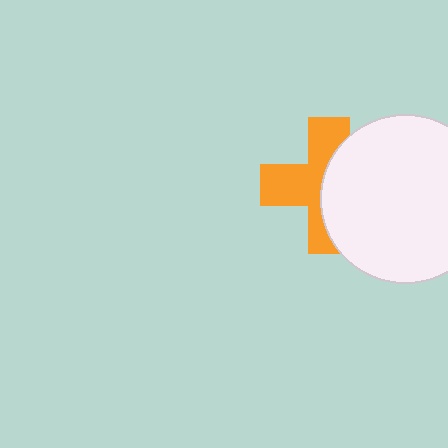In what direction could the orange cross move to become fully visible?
The orange cross could move left. That would shift it out from behind the white circle entirely.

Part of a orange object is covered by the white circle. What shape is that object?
It is a cross.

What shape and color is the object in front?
The object in front is a white circle.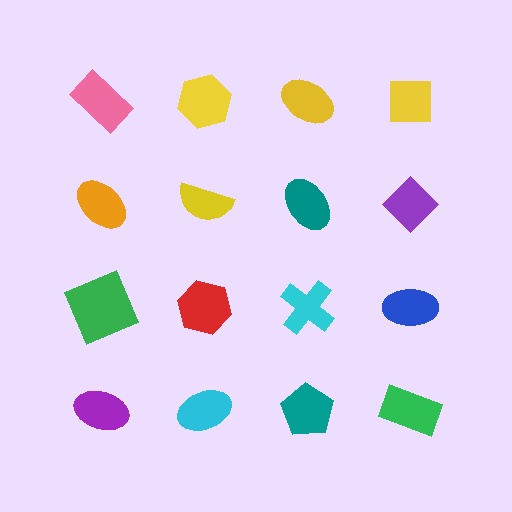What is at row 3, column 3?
A cyan cross.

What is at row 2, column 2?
A yellow semicircle.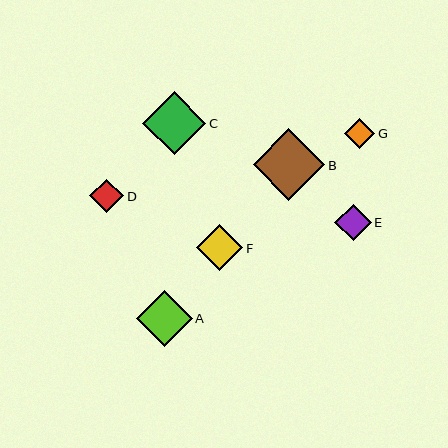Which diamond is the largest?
Diamond B is the largest with a size of approximately 72 pixels.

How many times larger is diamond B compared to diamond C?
Diamond B is approximately 1.1 times the size of diamond C.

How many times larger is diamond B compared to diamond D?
Diamond B is approximately 2.1 times the size of diamond D.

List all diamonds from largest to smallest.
From largest to smallest: B, C, A, F, E, D, G.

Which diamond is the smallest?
Diamond G is the smallest with a size of approximately 30 pixels.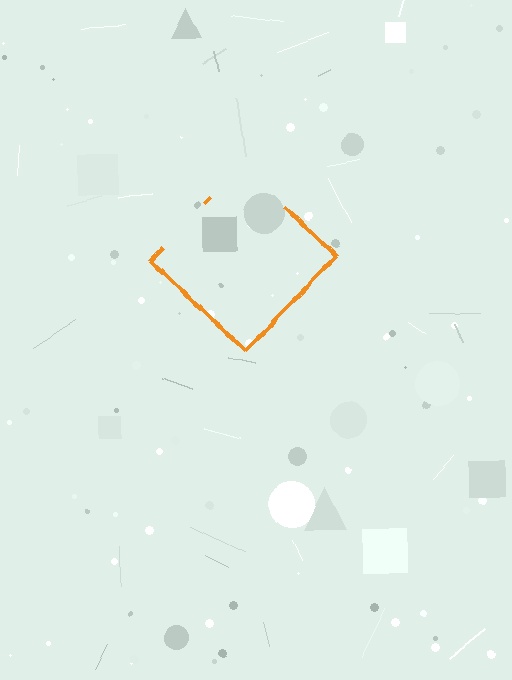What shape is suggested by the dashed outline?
The dashed outline suggests a diamond.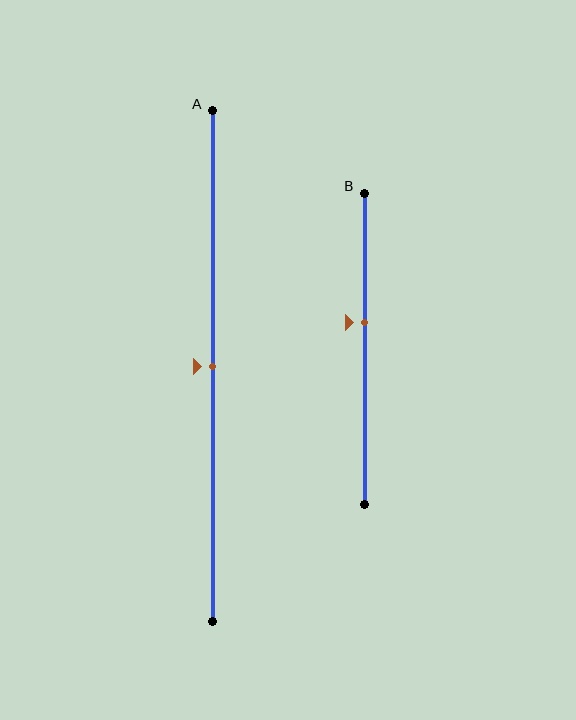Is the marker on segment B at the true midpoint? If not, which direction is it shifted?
No, the marker on segment B is shifted upward by about 9% of the segment length.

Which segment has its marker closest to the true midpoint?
Segment A has its marker closest to the true midpoint.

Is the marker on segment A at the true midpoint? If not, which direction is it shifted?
Yes, the marker on segment A is at the true midpoint.